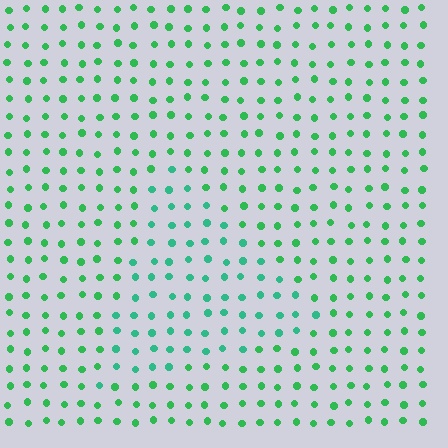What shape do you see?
I see a triangle.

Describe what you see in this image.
The image is filled with small green elements in a uniform arrangement. A triangle-shaped region is visible where the elements are tinted to a slightly different hue, forming a subtle color boundary.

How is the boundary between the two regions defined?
The boundary is defined purely by a slight shift in hue (about 24 degrees). Spacing, size, and orientation are identical on both sides.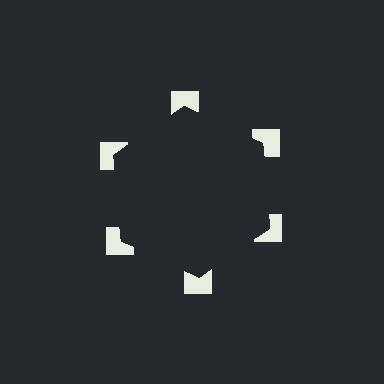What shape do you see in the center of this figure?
An illusory hexagon — its edges are inferred from the aligned wedge cuts in the notched squares, not physically drawn.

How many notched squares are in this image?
There are 6 — one at each vertex of the illusory hexagon.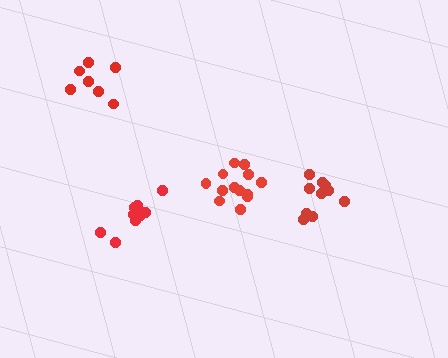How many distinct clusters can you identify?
There are 4 distinct clusters.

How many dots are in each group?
Group 1: 11 dots, Group 2: 10 dots, Group 3: 13 dots, Group 4: 7 dots (41 total).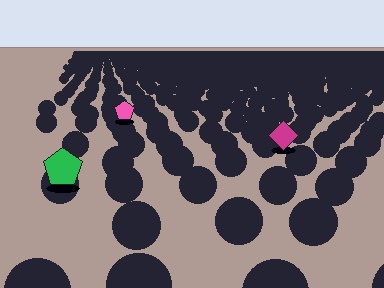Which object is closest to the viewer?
The green pentagon is closest. The texture marks near it are larger and more spread out.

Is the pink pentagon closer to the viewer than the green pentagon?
No. The green pentagon is closer — you can tell from the texture gradient: the ground texture is coarser near it.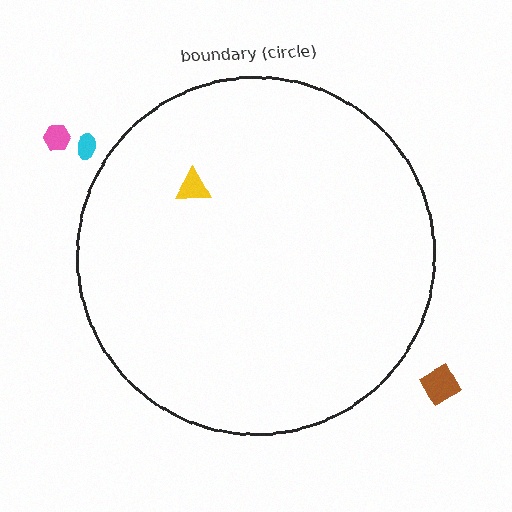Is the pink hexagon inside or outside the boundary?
Outside.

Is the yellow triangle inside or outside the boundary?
Inside.